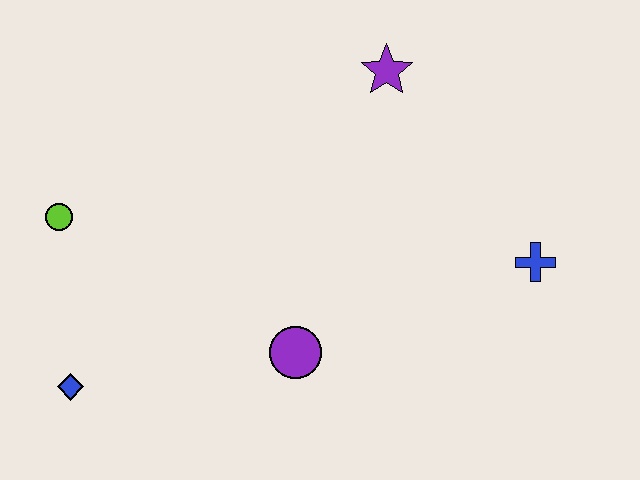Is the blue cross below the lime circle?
Yes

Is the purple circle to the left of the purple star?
Yes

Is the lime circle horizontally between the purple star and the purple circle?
No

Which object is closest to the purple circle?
The blue diamond is closest to the purple circle.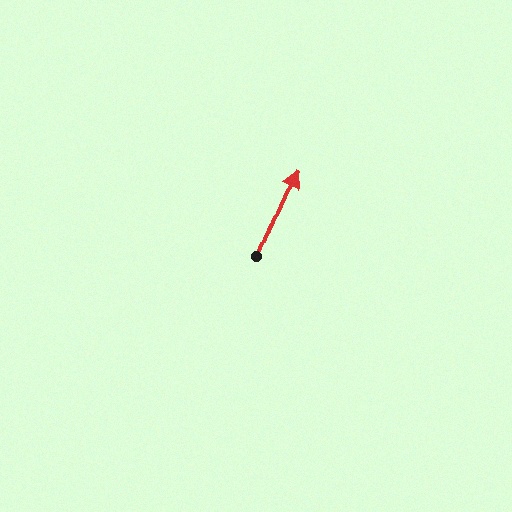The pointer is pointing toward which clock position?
Roughly 1 o'clock.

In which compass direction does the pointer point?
Northeast.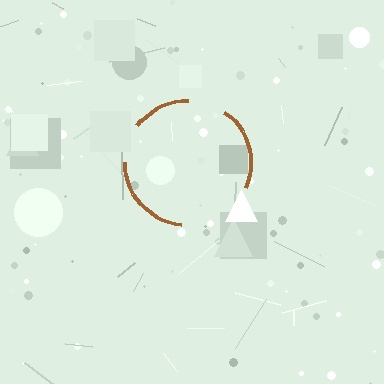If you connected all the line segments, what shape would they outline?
They would outline a circle.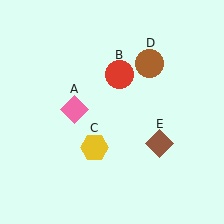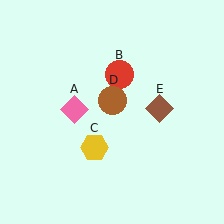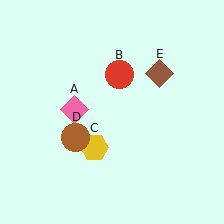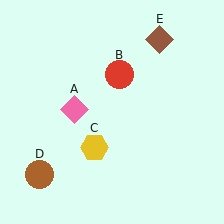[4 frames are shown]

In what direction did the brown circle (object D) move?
The brown circle (object D) moved down and to the left.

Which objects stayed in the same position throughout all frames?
Pink diamond (object A) and red circle (object B) and yellow hexagon (object C) remained stationary.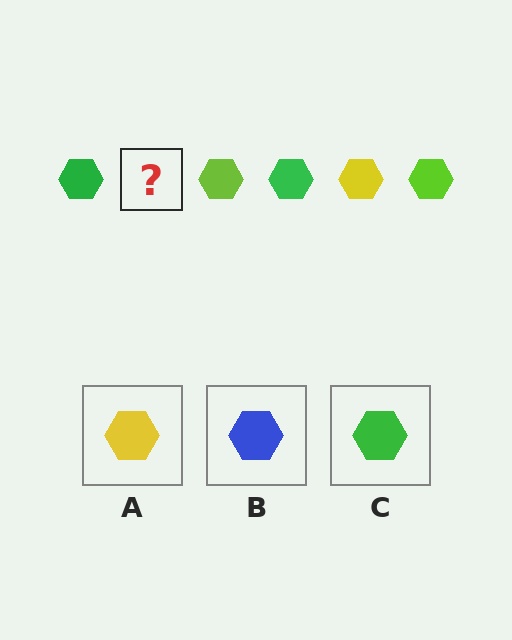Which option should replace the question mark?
Option A.